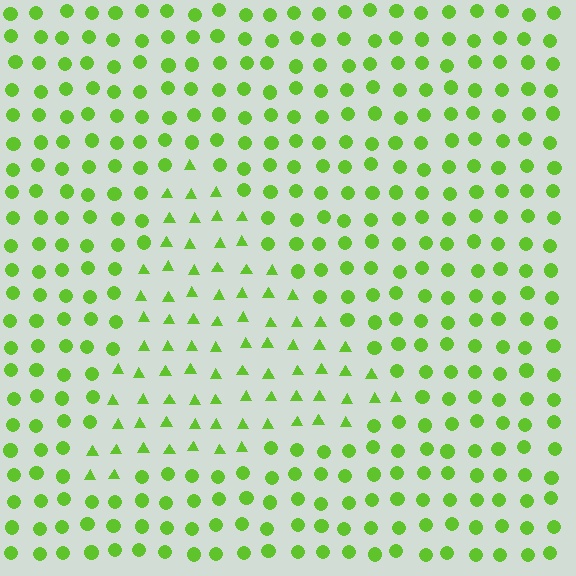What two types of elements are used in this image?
The image uses triangles inside the triangle region and circles outside it.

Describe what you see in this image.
The image is filled with small lime elements arranged in a uniform grid. A triangle-shaped region contains triangles, while the surrounding area contains circles. The boundary is defined purely by the change in element shape.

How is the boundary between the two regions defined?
The boundary is defined by a change in element shape: triangles inside vs. circles outside. All elements share the same color and spacing.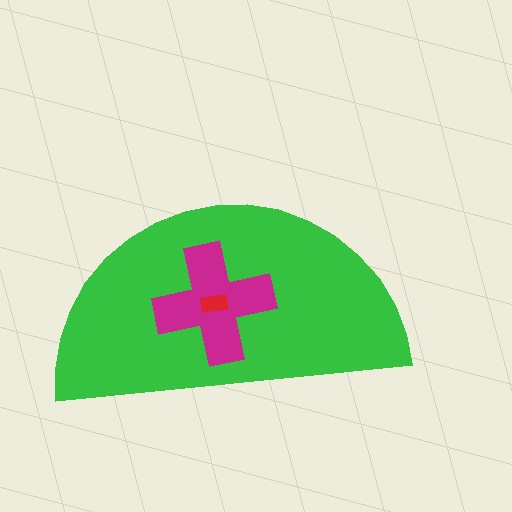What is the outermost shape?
The green semicircle.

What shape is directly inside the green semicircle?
The magenta cross.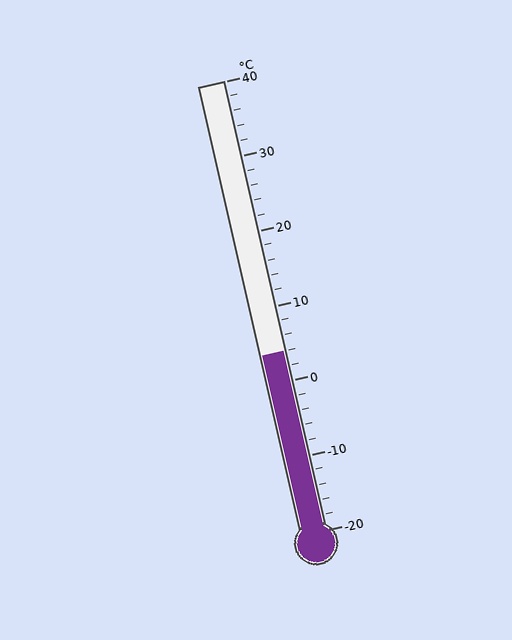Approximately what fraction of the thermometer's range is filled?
The thermometer is filled to approximately 40% of its range.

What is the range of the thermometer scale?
The thermometer scale ranges from -20°C to 40°C.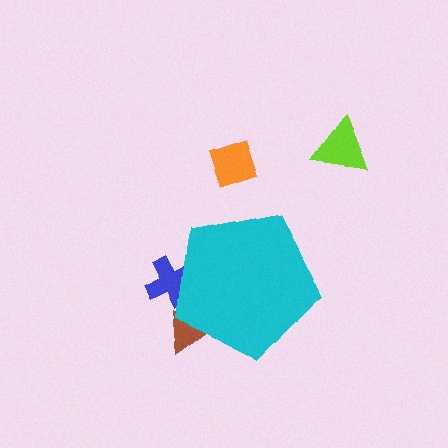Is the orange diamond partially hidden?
No, the orange diamond is fully visible.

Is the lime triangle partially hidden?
No, the lime triangle is fully visible.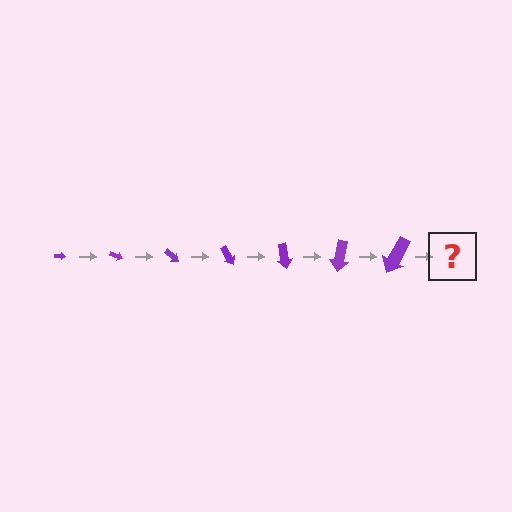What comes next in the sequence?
The next element should be an arrow, larger than the previous one and rotated 140 degrees from the start.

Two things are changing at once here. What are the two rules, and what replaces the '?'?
The two rules are that the arrow grows larger each step and it rotates 20 degrees each step. The '?' should be an arrow, larger than the previous one and rotated 140 degrees from the start.